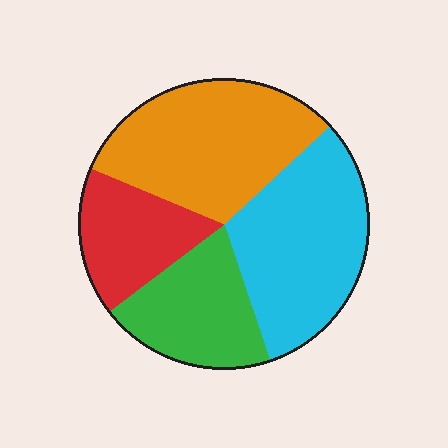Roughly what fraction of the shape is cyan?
Cyan takes up about one third (1/3) of the shape.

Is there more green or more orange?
Orange.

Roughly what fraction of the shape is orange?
Orange takes up about one third (1/3) of the shape.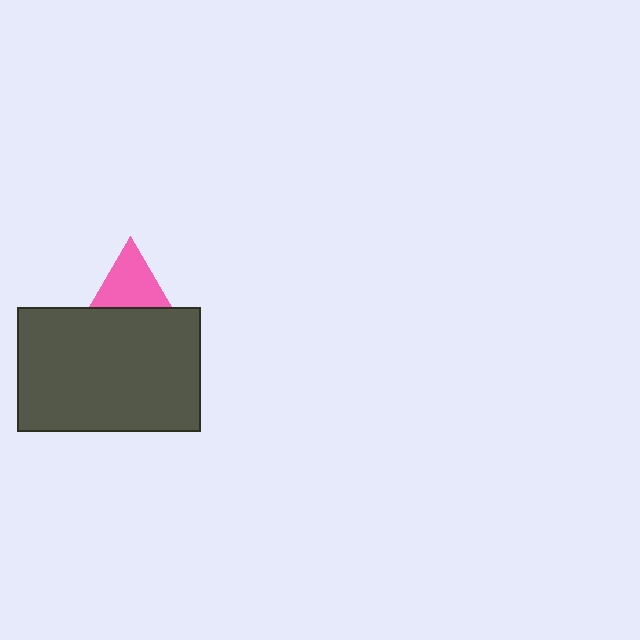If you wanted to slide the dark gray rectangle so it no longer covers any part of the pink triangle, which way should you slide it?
Slide it down — that is the most direct way to separate the two shapes.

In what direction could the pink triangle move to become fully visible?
The pink triangle could move up. That would shift it out from behind the dark gray rectangle entirely.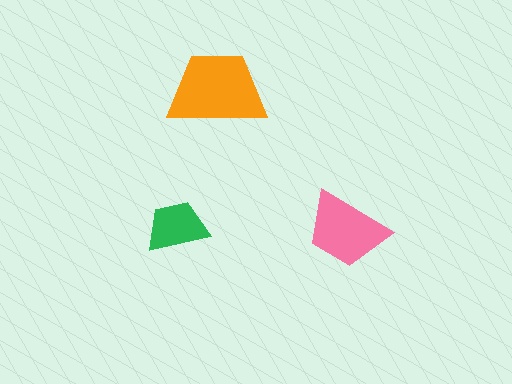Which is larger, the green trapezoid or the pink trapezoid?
The pink one.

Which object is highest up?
The orange trapezoid is topmost.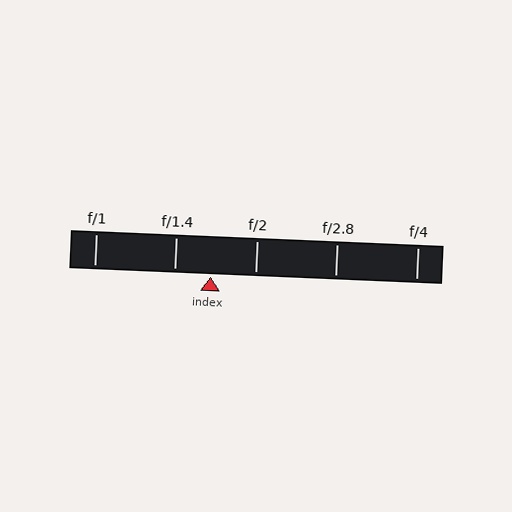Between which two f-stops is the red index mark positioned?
The index mark is between f/1.4 and f/2.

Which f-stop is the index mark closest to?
The index mark is closest to f/1.4.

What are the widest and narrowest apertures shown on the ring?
The widest aperture shown is f/1 and the narrowest is f/4.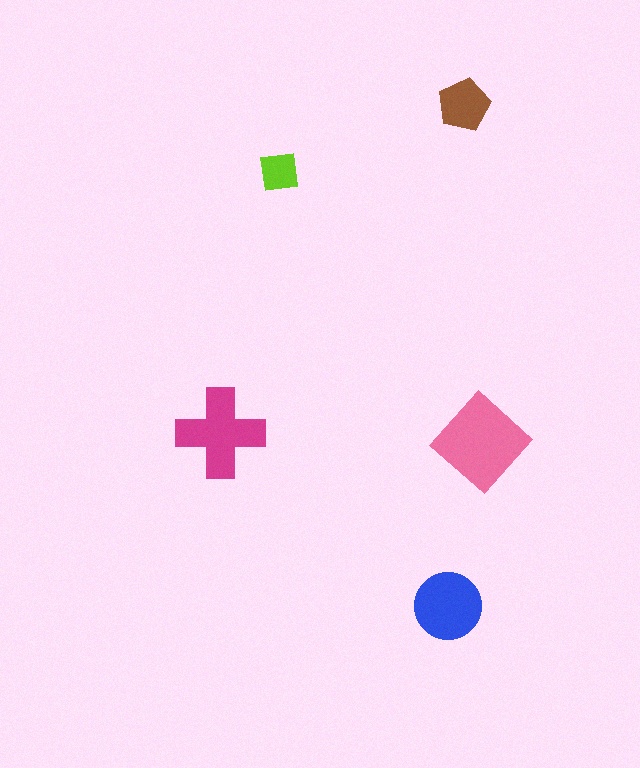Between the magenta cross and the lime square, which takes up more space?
The magenta cross.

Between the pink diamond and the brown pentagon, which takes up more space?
The pink diamond.